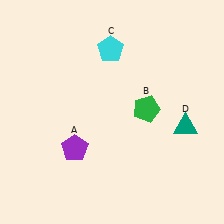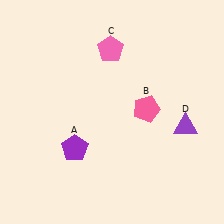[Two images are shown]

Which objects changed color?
B changed from green to pink. C changed from cyan to pink. D changed from teal to purple.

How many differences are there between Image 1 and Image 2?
There are 3 differences between the two images.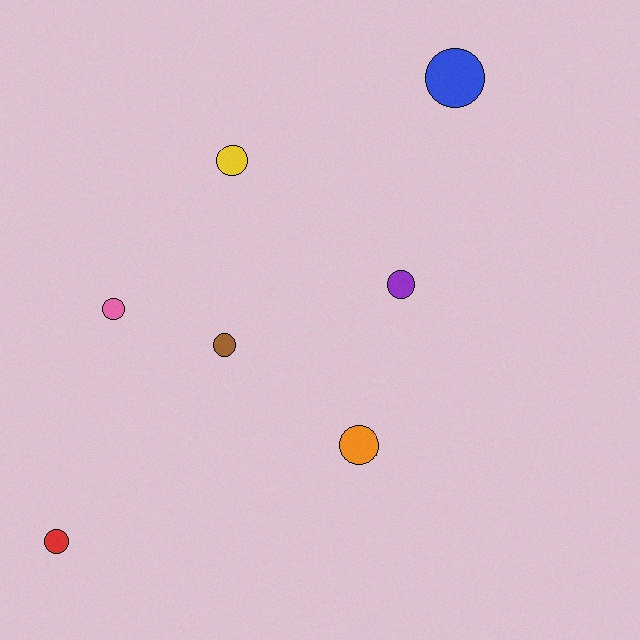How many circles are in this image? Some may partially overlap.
There are 7 circles.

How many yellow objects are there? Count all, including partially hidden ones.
There is 1 yellow object.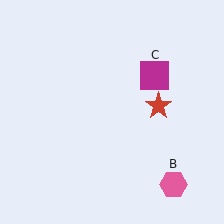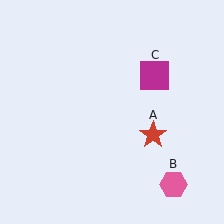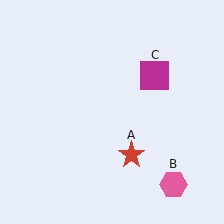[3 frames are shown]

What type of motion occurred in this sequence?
The red star (object A) rotated clockwise around the center of the scene.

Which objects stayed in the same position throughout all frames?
Pink hexagon (object B) and magenta square (object C) remained stationary.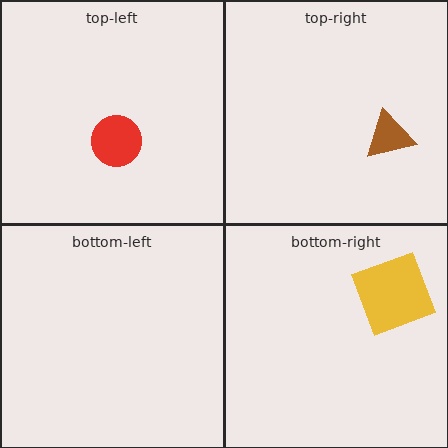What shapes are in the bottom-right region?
The yellow square.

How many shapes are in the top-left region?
1.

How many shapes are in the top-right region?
1.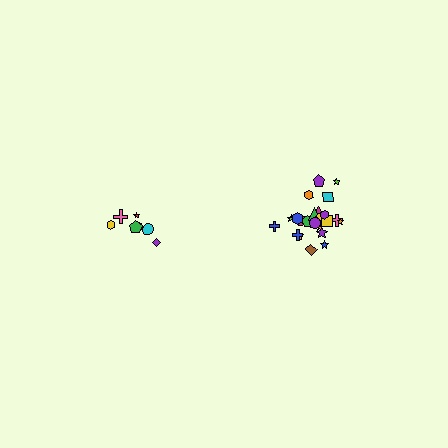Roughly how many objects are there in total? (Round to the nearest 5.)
Roughly 30 objects in total.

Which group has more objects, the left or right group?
The right group.